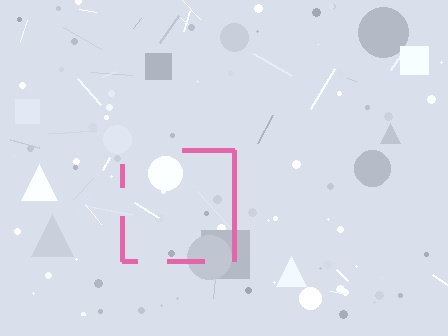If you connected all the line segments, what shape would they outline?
They would outline a square.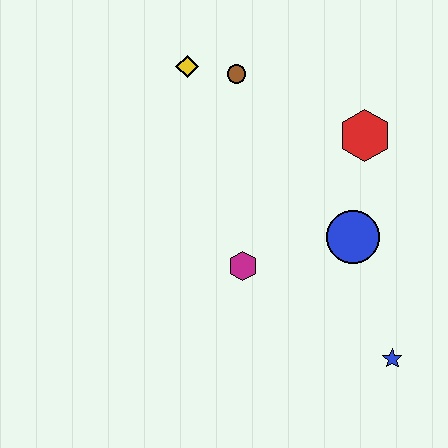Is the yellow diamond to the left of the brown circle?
Yes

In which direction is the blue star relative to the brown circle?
The blue star is below the brown circle.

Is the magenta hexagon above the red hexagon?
No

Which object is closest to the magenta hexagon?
The blue circle is closest to the magenta hexagon.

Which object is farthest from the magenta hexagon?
The yellow diamond is farthest from the magenta hexagon.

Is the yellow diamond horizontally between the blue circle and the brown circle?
No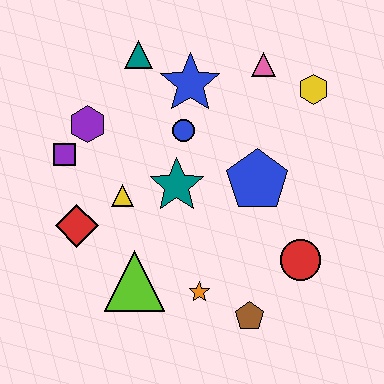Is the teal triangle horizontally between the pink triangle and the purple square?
Yes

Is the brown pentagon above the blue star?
No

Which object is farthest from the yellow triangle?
The yellow hexagon is farthest from the yellow triangle.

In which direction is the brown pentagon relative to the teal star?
The brown pentagon is below the teal star.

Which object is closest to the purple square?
The purple hexagon is closest to the purple square.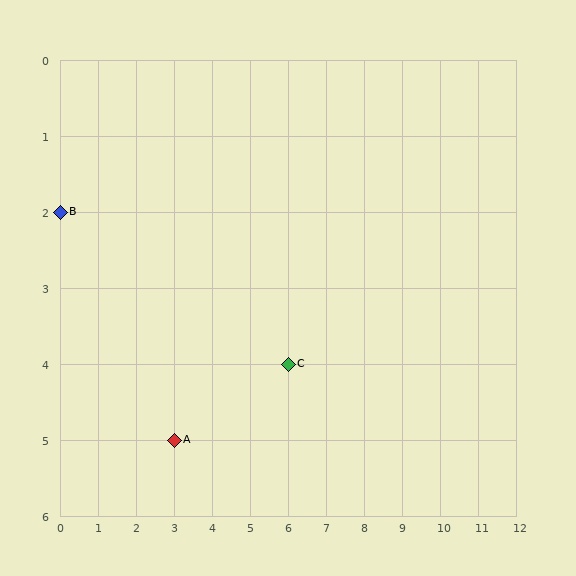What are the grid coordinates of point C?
Point C is at grid coordinates (6, 4).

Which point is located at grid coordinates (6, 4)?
Point C is at (6, 4).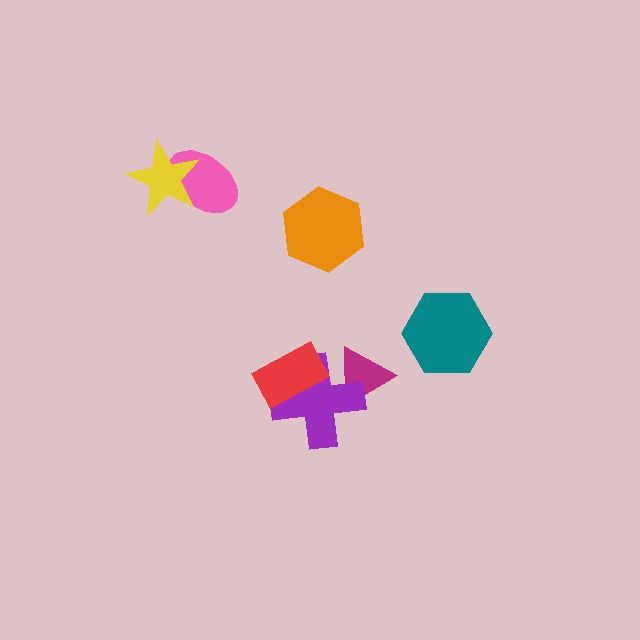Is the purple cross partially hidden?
Yes, it is partially covered by another shape.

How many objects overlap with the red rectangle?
1 object overlaps with the red rectangle.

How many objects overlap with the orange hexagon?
0 objects overlap with the orange hexagon.